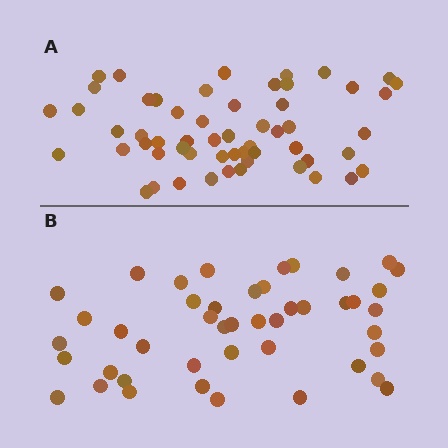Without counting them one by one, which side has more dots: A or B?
Region A (the top region) has more dots.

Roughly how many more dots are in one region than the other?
Region A has roughly 12 or so more dots than region B.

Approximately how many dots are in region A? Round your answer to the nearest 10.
About 60 dots. (The exact count is 56, which rounds to 60.)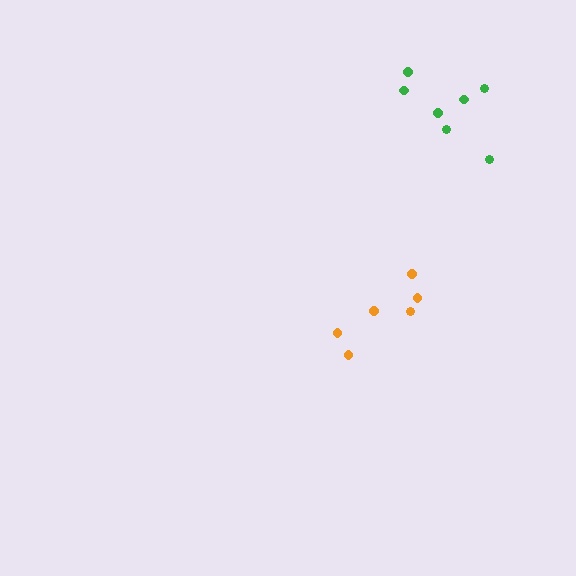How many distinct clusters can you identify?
There are 2 distinct clusters.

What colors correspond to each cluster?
The clusters are colored: green, orange.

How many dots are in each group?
Group 1: 7 dots, Group 2: 6 dots (13 total).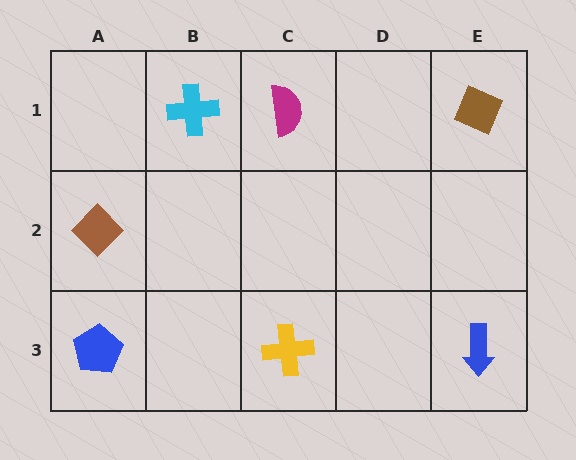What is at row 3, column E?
A blue arrow.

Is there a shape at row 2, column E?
No, that cell is empty.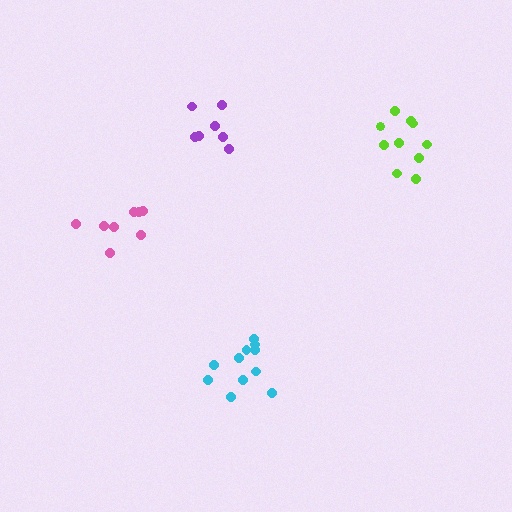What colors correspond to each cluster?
The clusters are colored: purple, pink, cyan, lime.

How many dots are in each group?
Group 1: 7 dots, Group 2: 8 dots, Group 3: 11 dots, Group 4: 10 dots (36 total).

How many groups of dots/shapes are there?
There are 4 groups.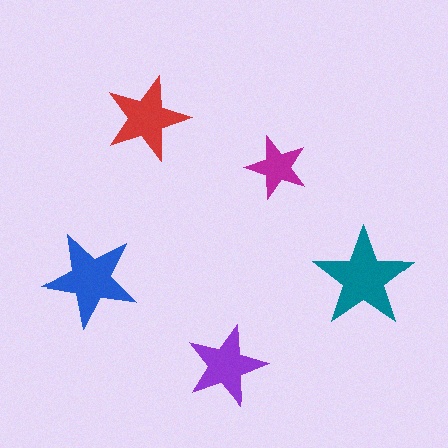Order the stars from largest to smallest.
the teal one, the blue one, the red one, the purple one, the magenta one.